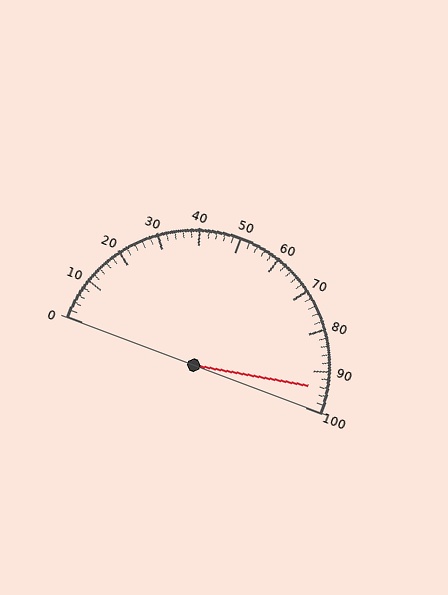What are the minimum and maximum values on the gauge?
The gauge ranges from 0 to 100.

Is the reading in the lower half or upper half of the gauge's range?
The reading is in the upper half of the range (0 to 100).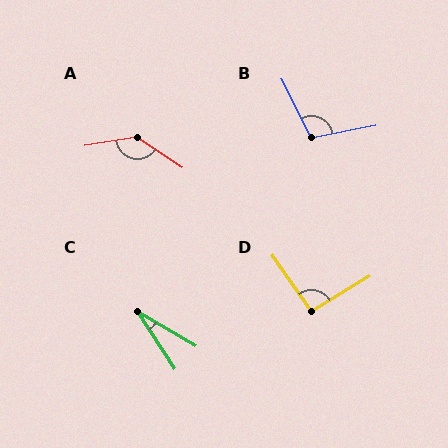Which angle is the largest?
A, at approximately 137 degrees.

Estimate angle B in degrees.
Approximately 107 degrees.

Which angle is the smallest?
C, at approximately 27 degrees.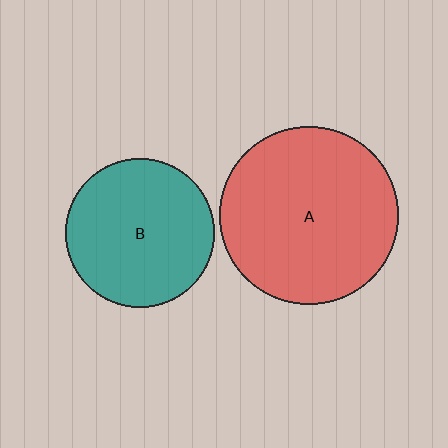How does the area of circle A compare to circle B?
Approximately 1.4 times.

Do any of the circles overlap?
No, none of the circles overlap.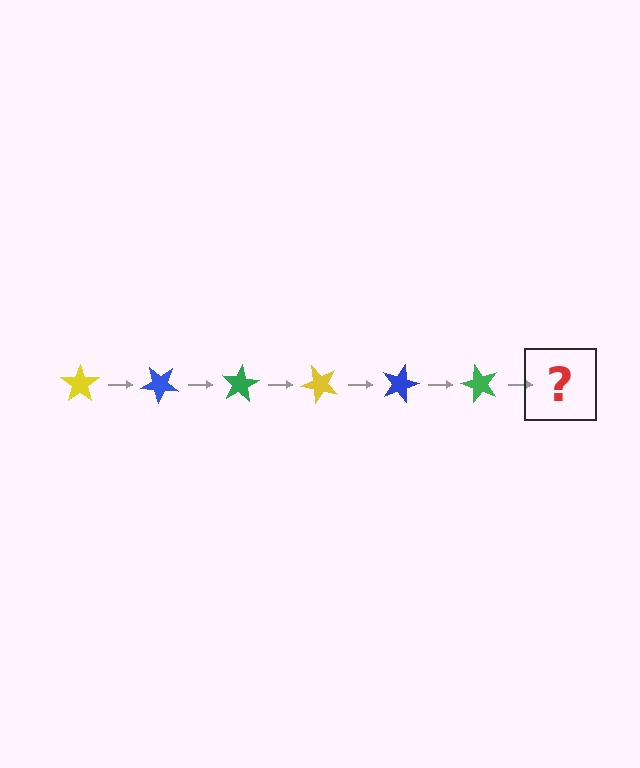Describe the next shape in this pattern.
It should be a yellow star, rotated 240 degrees from the start.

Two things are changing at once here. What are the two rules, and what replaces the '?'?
The two rules are that it rotates 40 degrees each step and the color cycles through yellow, blue, and green. The '?' should be a yellow star, rotated 240 degrees from the start.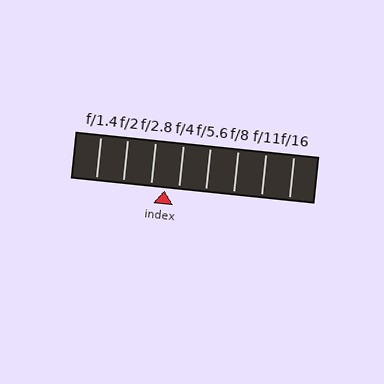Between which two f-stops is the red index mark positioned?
The index mark is between f/2.8 and f/4.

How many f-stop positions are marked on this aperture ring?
There are 8 f-stop positions marked.